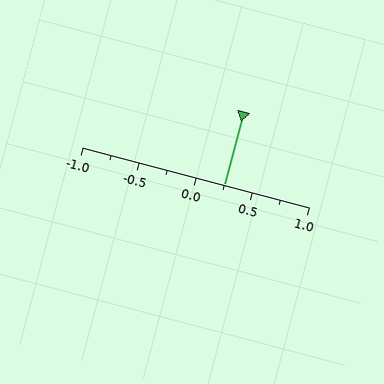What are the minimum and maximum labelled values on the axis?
The axis runs from -1.0 to 1.0.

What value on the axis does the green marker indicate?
The marker indicates approximately 0.25.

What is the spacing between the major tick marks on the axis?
The major ticks are spaced 0.5 apart.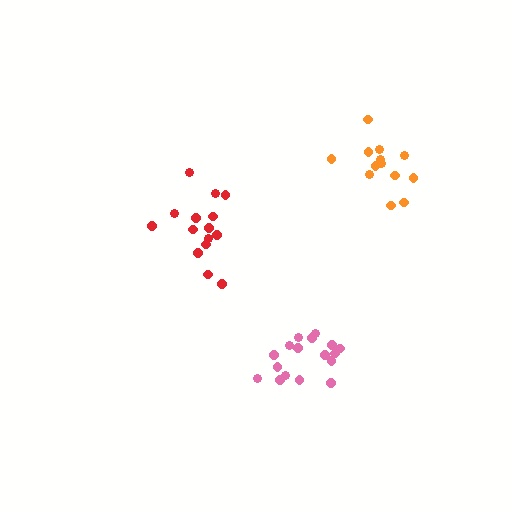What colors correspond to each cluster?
The clusters are colored: pink, red, orange.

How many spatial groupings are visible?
There are 3 spatial groupings.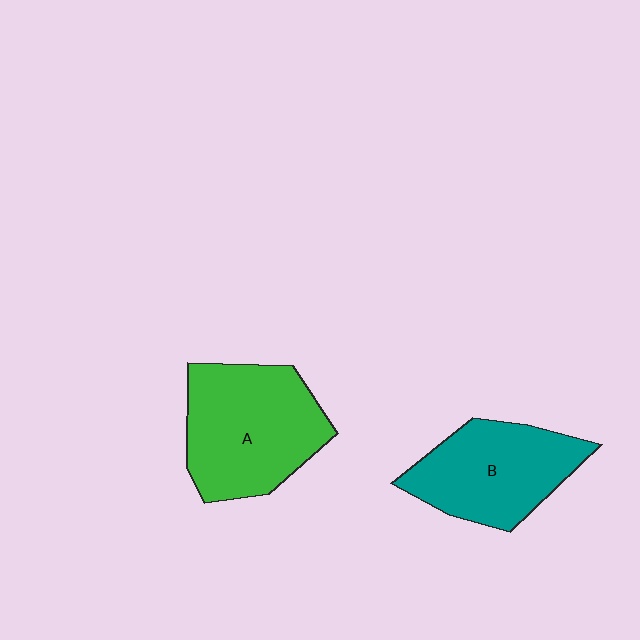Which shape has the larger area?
Shape A (green).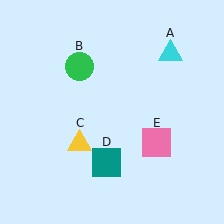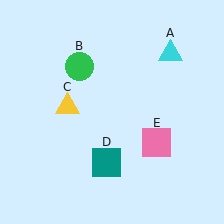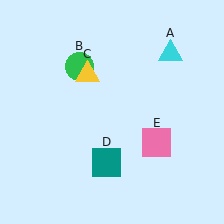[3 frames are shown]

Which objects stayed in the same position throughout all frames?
Cyan triangle (object A) and green circle (object B) and teal square (object D) and pink square (object E) remained stationary.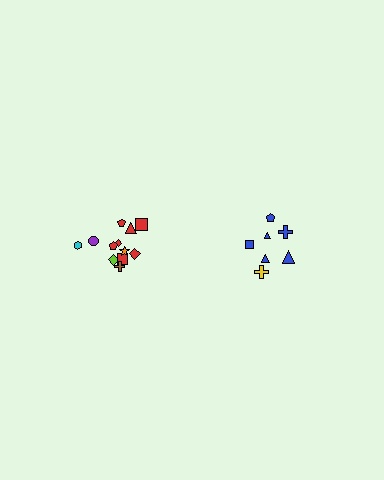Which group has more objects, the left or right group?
The left group.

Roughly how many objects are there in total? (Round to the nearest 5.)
Roughly 20 objects in total.